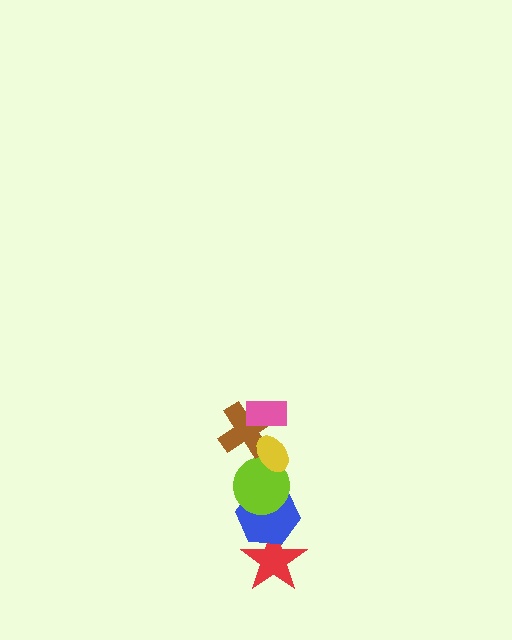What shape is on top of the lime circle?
The brown cross is on top of the lime circle.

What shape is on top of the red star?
The blue hexagon is on top of the red star.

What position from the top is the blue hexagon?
The blue hexagon is 5th from the top.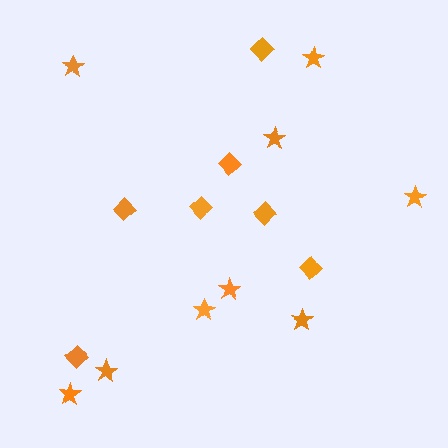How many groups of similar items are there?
There are 2 groups: one group of stars (9) and one group of diamonds (7).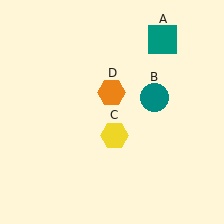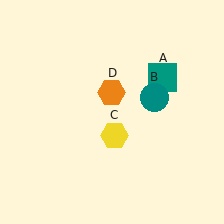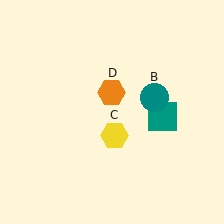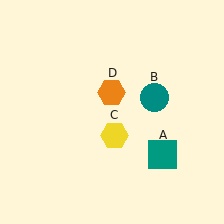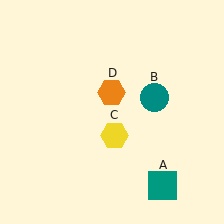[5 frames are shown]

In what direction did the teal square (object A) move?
The teal square (object A) moved down.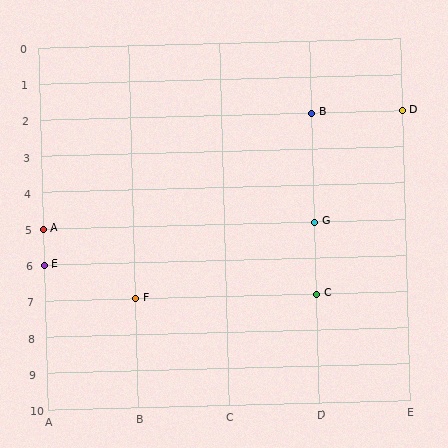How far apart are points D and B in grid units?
Points D and B are 1 column apart.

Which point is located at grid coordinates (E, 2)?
Point D is at (E, 2).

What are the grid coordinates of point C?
Point C is at grid coordinates (D, 7).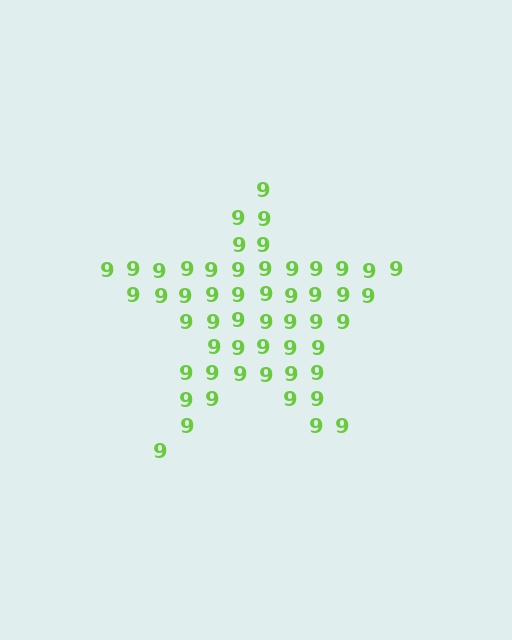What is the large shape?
The large shape is a star.